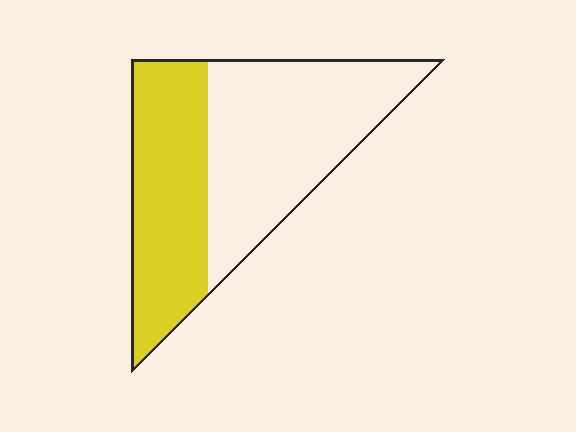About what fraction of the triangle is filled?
About two fifths (2/5).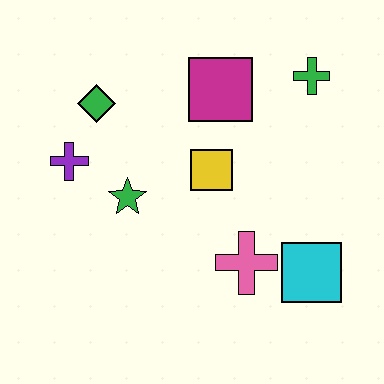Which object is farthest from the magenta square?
The cyan square is farthest from the magenta square.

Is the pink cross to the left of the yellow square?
No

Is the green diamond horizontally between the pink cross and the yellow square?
No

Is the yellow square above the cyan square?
Yes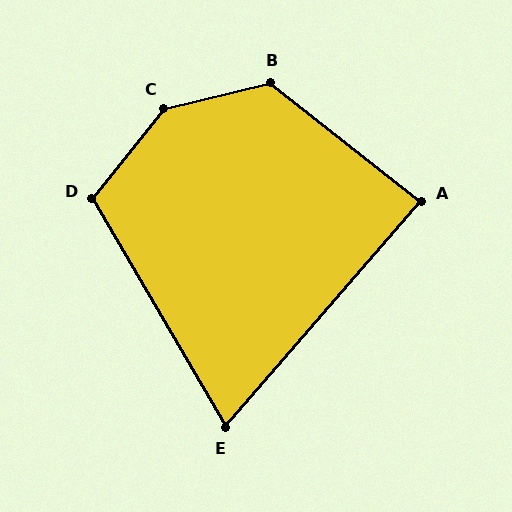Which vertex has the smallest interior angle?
E, at approximately 71 degrees.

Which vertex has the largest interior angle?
C, at approximately 142 degrees.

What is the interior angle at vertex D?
Approximately 111 degrees (obtuse).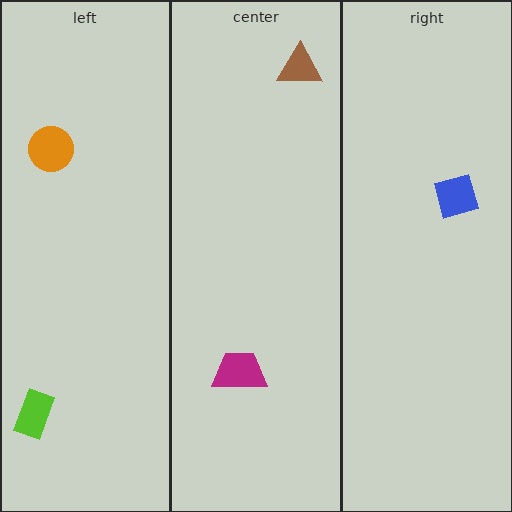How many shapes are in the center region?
2.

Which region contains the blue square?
The right region.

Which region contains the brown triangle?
The center region.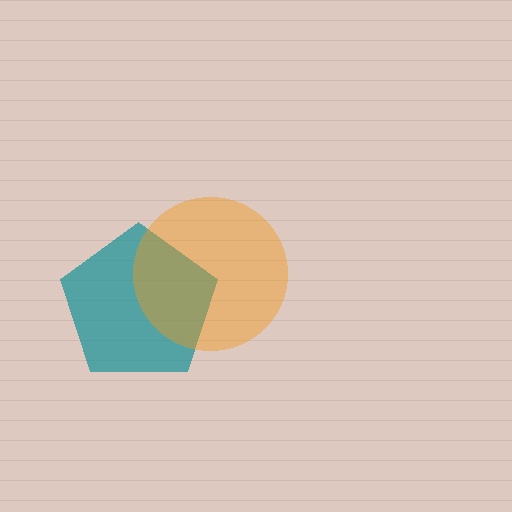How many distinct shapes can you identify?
There are 2 distinct shapes: a teal pentagon, an orange circle.